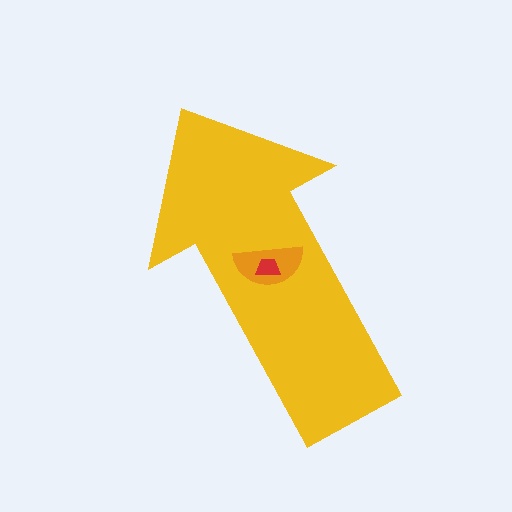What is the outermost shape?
The yellow arrow.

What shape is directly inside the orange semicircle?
The red trapezoid.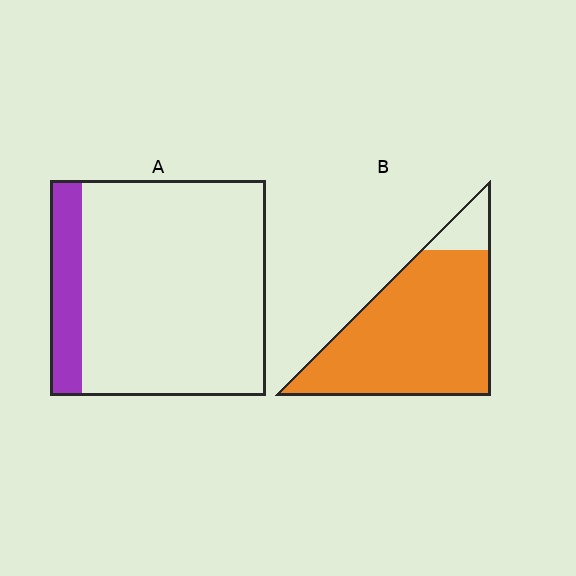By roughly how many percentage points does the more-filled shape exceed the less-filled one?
By roughly 75 percentage points (B over A).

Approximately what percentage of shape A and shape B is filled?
A is approximately 15% and B is approximately 90%.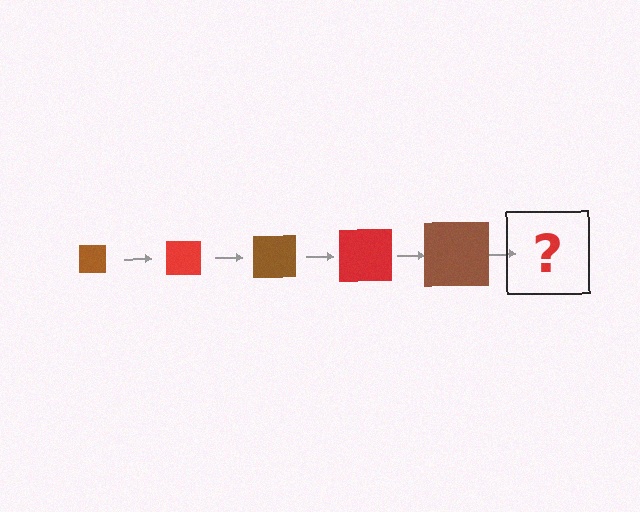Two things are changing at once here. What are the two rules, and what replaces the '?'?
The two rules are that the square grows larger each step and the color cycles through brown and red. The '?' should be a red square, larger than the previous one.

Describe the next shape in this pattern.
It should be a red square, larger than the previous one.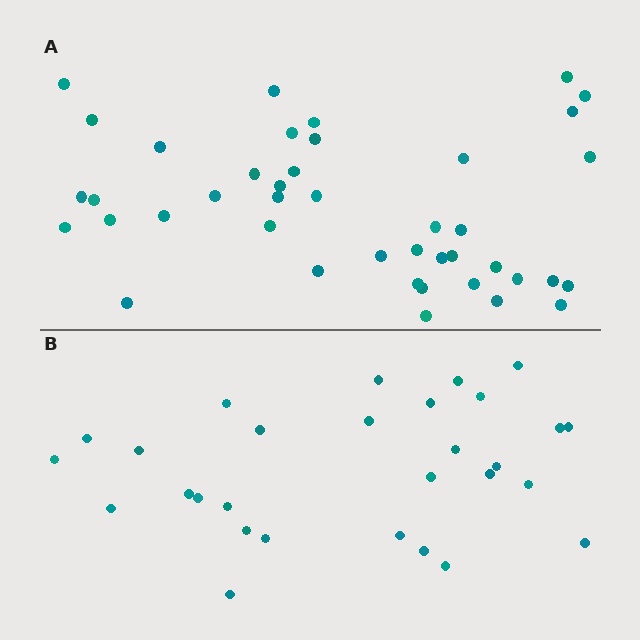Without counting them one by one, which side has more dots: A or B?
Region A (the top region) has more dots.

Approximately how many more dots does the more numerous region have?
Region A has approximately 15 more dots than region B.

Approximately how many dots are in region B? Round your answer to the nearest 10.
About 30 dots. (The exact count is 29, which rounds to 30.)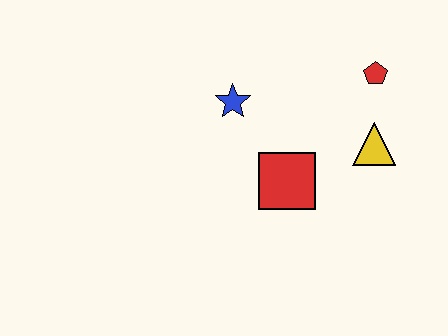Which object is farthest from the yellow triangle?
The blue star is farthest from the yellow triangle.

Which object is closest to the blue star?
The red square is closest to the blue star.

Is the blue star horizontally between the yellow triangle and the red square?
No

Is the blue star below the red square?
No